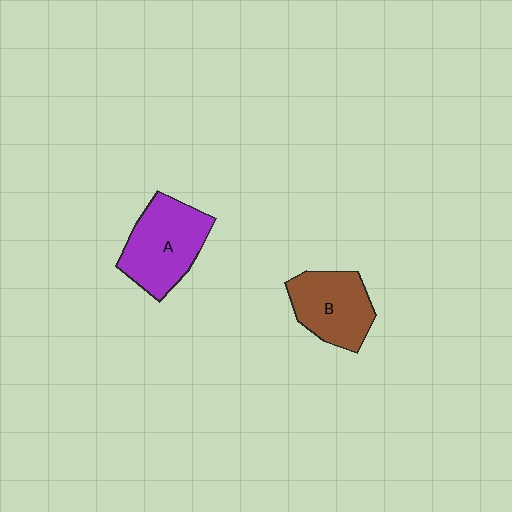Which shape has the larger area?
Shape A (purple).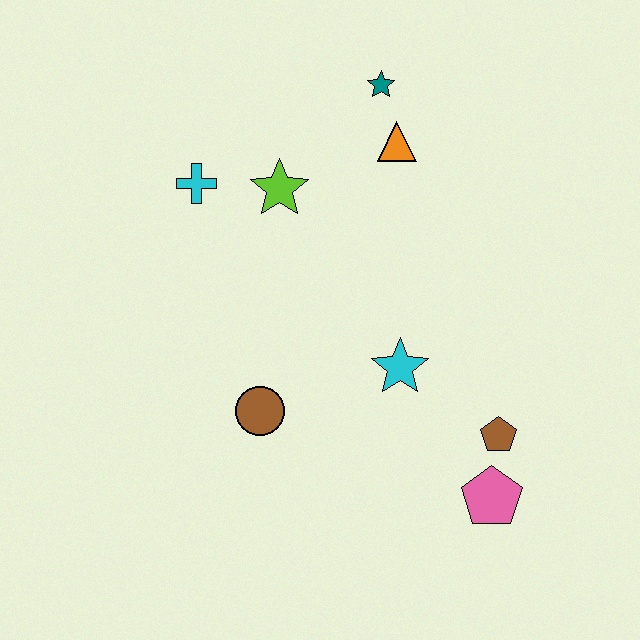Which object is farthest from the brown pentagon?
The cyan cross is farthest from the brown pentagon.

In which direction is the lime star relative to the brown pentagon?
The lime star is above the brown pentagon.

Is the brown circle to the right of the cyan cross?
Yes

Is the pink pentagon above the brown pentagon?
No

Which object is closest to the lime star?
The cyan cross is closest to the lime star.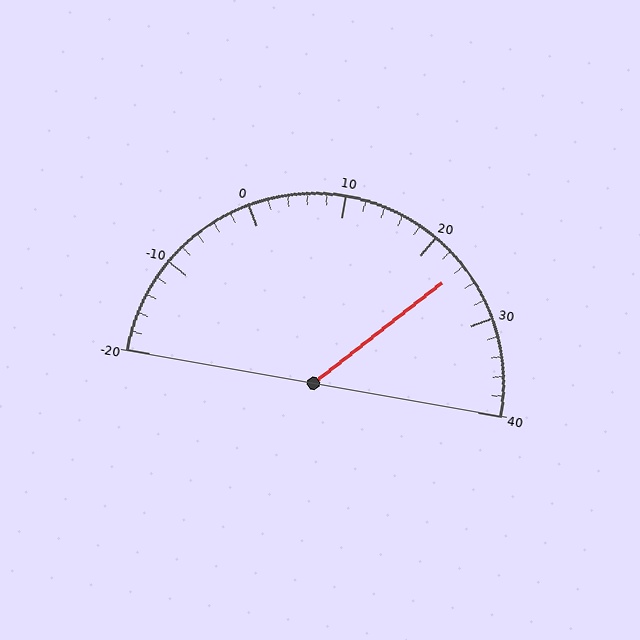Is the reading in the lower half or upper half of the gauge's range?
The reading is in the upper half of the range (-20 to 40).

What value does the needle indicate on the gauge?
The needle indicates approximately 24.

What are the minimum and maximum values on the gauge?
The gauge ranges from -20 to 40.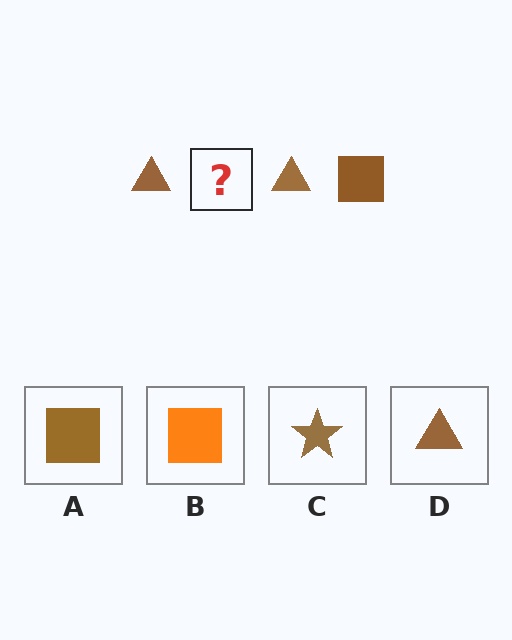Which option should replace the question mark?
Option A.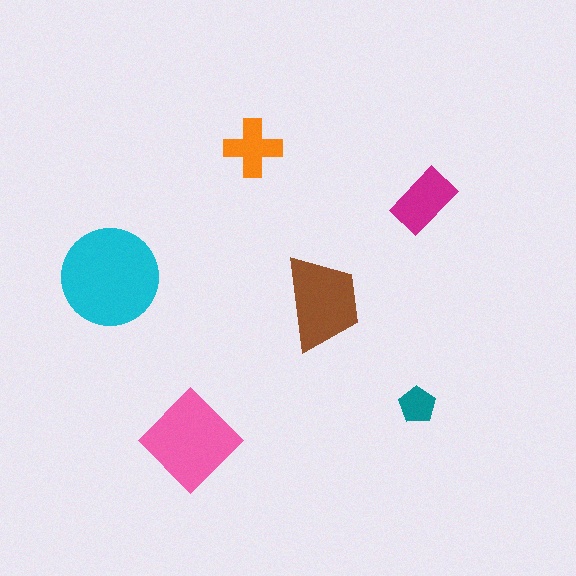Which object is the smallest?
The teal pentagon.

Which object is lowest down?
The pink diamond is bottommost.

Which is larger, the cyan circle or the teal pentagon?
The cyan circle.